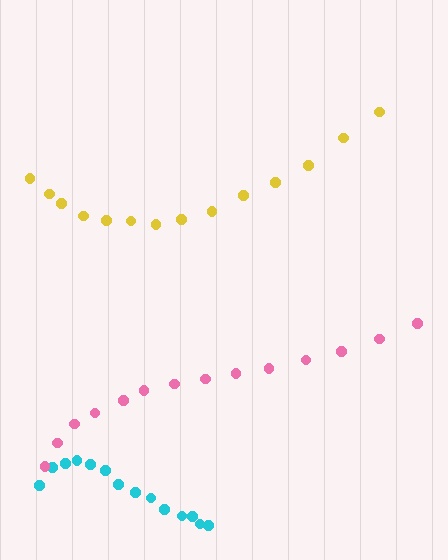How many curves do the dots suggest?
There are 3 distinct paths.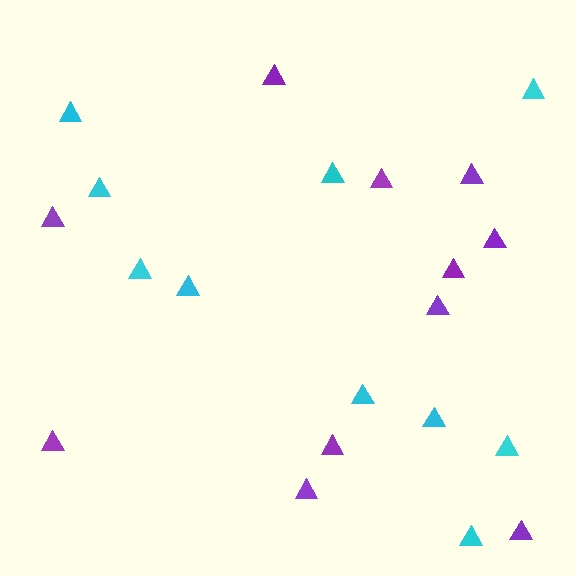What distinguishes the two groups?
There are 2 groups: one group of purple triangles (11) and one group of cyan triangles (10).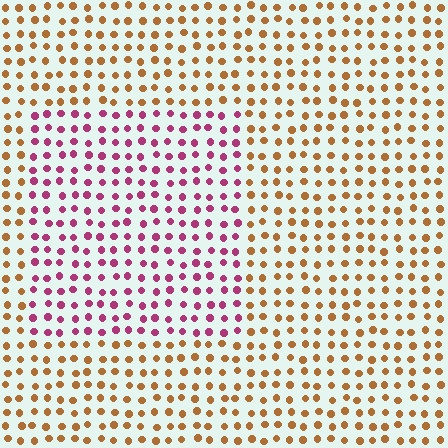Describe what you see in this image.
The image is filled with small brown elements in a uniform arrangement. A rectangle-shaped region is visible where the elements are tinted to a slightly different hue, forming a subtle color boundary.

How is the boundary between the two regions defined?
The boundary is defined purely by a slight shift in hue (about 62 degrees). Spacing, size, and orientation are identical on both sides.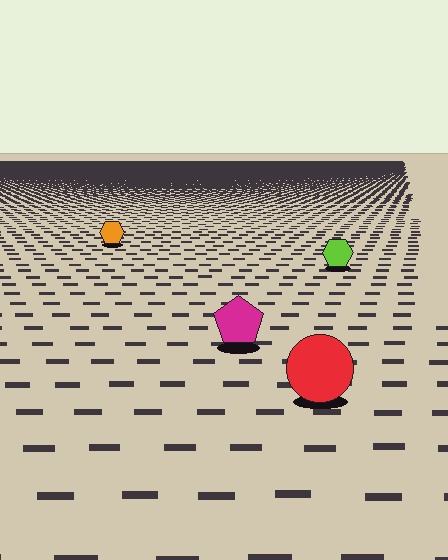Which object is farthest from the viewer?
The orange hexagon is farthest from the viewer. It appears smaller and the ground texture around it is denser.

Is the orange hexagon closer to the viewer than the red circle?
No. The red circle is closer — you can tell from the texture gradient: the ground texture is coarser near it.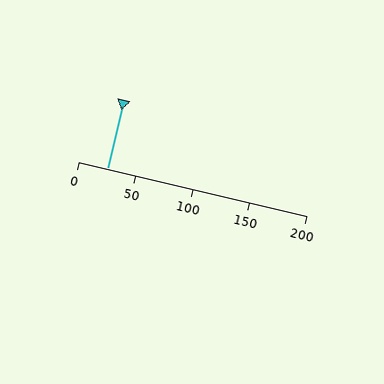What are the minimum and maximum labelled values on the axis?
The axis runs from 0 to 200.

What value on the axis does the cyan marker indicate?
The marker indicates approximately 25.